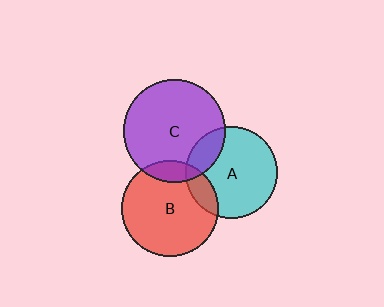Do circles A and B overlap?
Yes.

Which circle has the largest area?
Circle C (purple).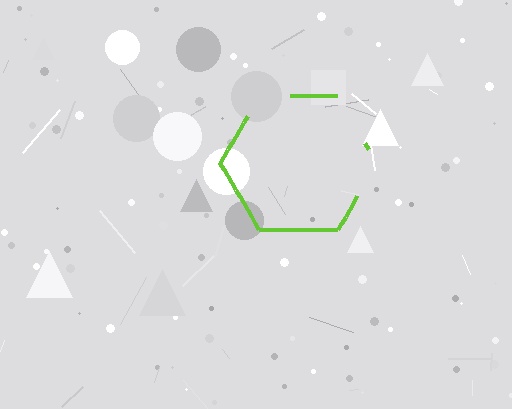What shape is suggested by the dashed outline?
The dashed outline suggests a hexagon.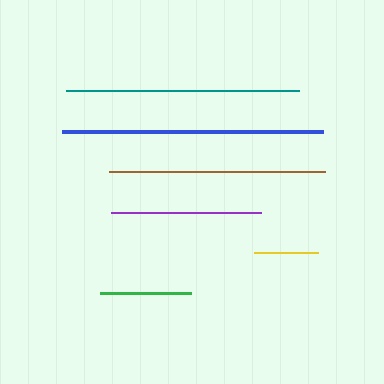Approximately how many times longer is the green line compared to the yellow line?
The green line is approximately 1.4 times the length of the yellow line.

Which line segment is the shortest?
The yellow line is the shortest at approximately 64 pixels.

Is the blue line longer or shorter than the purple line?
The blue line is longer than the purple line.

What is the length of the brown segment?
The brown segment is approximately 216 pixels long.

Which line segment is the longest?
The blue line is the longest at approximately 261 pixels.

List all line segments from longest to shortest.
From longest to shortest: blue, teal, brown, purple, green, yellow.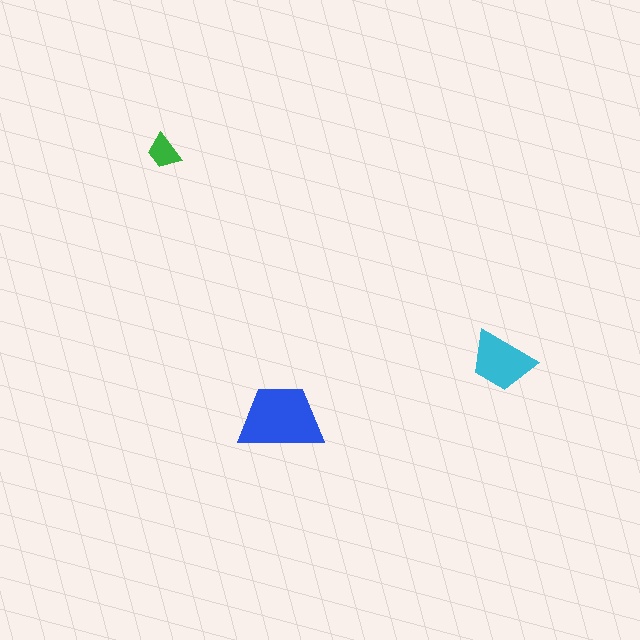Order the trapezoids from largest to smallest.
the blue one, the cyan one, the green one.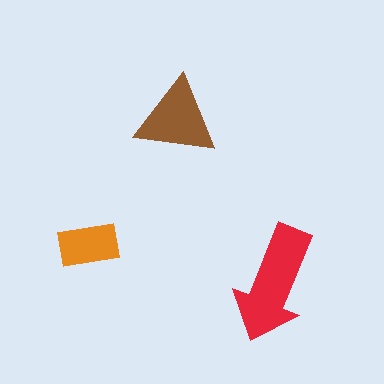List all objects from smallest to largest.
The orange rectangle, the brown triangle, the red arrow.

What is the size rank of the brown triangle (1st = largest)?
2nd.